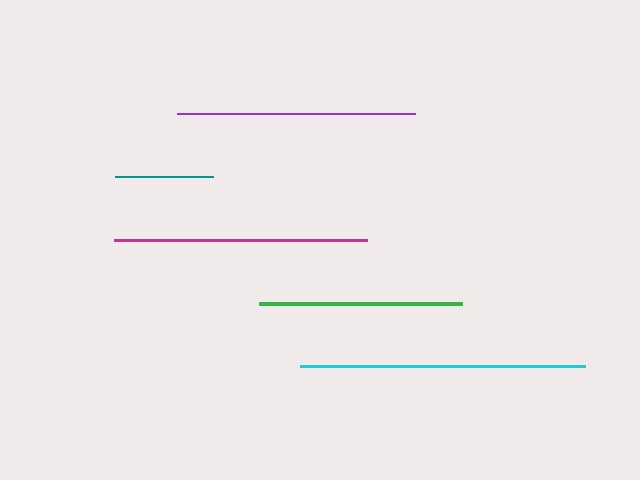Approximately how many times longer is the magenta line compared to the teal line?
The magenta line is approximately 2.6 times the length of the teal line.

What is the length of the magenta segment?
The magenta segment is approximately 253 pixels long.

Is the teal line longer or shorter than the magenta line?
The magenta line is longer than the teal line.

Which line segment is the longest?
The cyan line is the longest at approximately 285 pixels.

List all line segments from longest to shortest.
From longest to shortest: cyan, magenta, purple, green, teal.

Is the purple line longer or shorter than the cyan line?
The cyan line is longer than the purple line.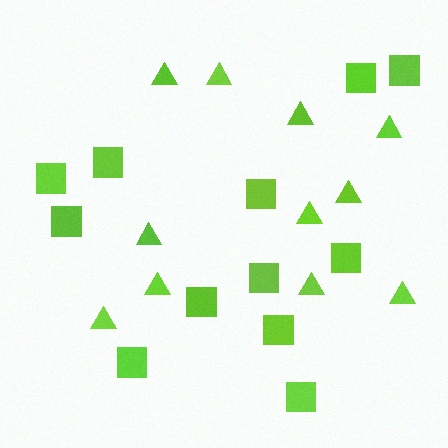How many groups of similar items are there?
There are 2 groups: one group of squares (12) and one group of triangles (11).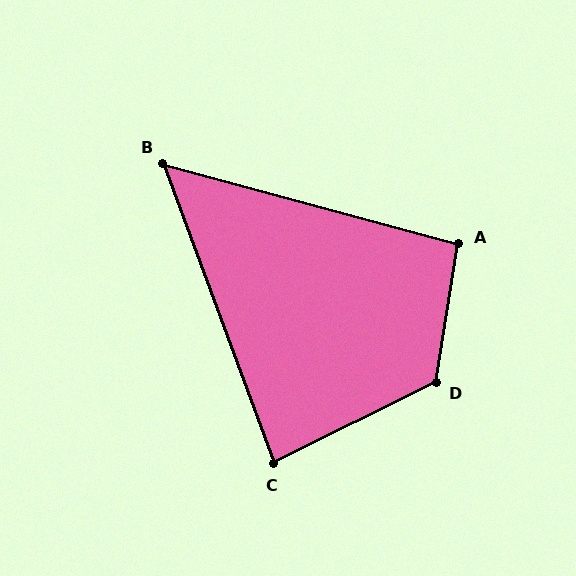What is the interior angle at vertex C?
Approximately 84 degrees (acute).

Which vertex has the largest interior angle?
D, at approximately 125 degrees.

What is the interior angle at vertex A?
Approximately 96 degrees (obtuse).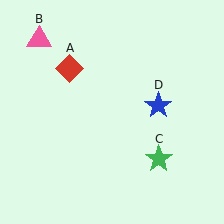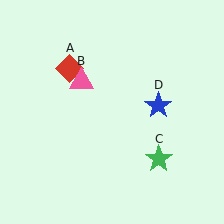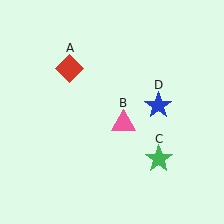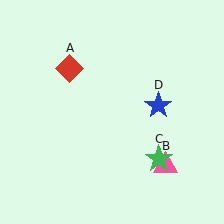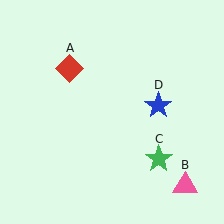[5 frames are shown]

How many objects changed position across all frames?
1 object changed position: pink triangle (object B).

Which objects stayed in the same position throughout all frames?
Red diamond (object A) and green star (object C) and blue star (object D) remained stationary.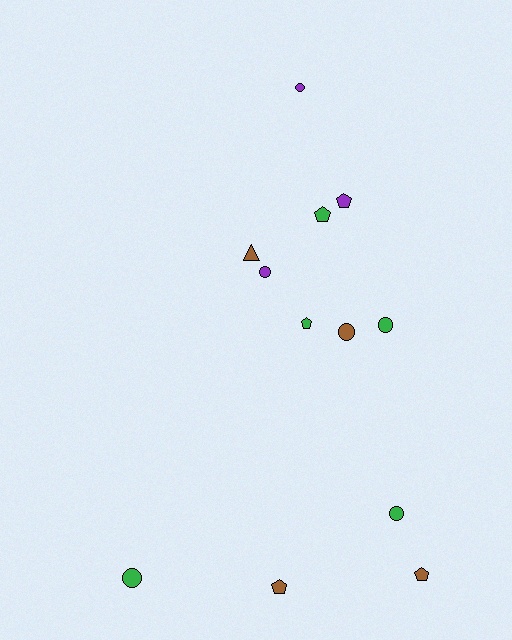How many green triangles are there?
There are no green triangles.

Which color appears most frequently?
Green, with 5 objects.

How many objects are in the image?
There are 12 objects.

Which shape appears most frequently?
Circle, with 6 objects.